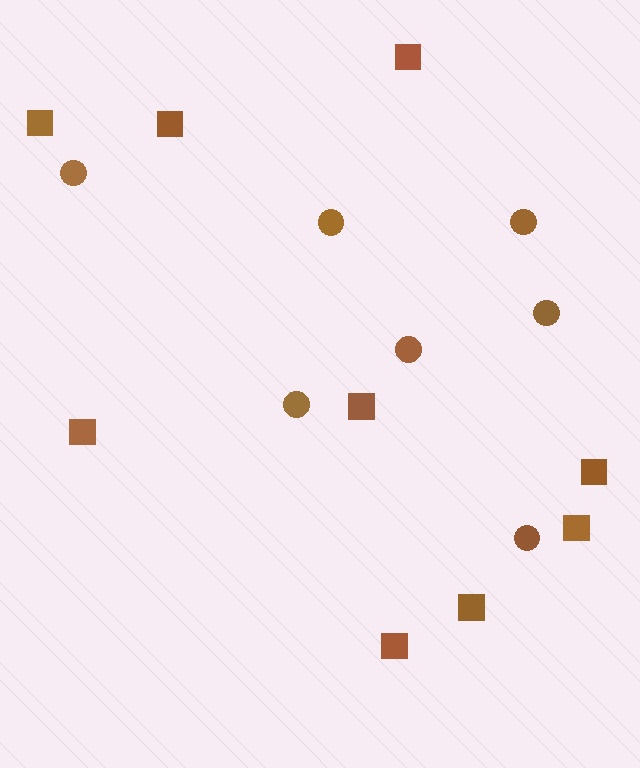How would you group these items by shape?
There are 2 groups: one group of circles (7) and one group of squares (9).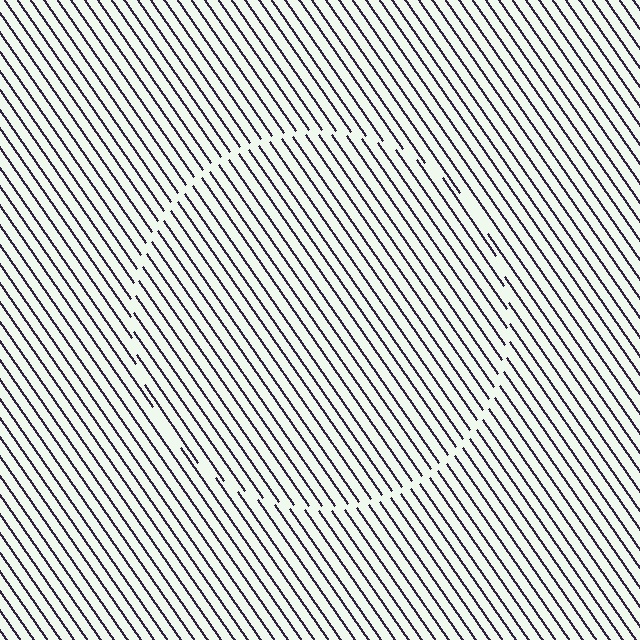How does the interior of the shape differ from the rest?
The interior of the shape contains the same grating, shifted by half a period — the contour is defined by the phase discontinuity where line-ends from the inner and outer gratings abut.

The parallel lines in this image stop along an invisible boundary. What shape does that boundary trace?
An illusory circle. The interior of the shape contains the same grating, shifted by half a period — the contour is defined by the phase discontinuity where line-ends from the inner and outer gratings abut.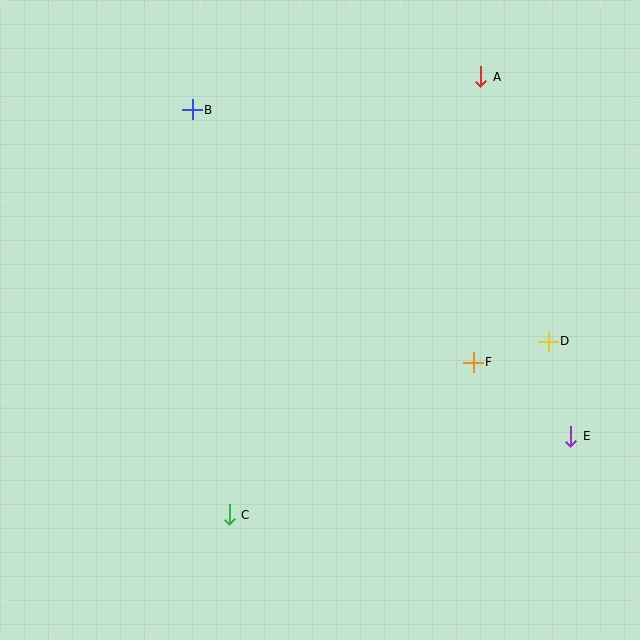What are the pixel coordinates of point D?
Point D is at (548, 341).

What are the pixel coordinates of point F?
Point F is at (473, 362).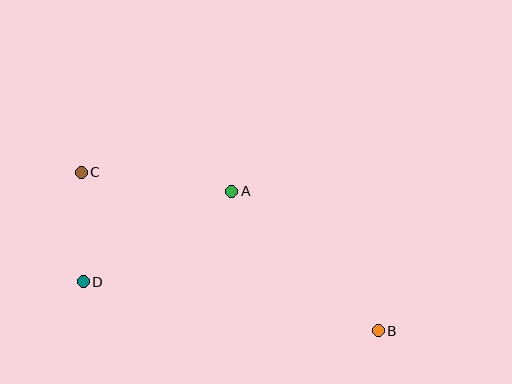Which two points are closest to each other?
Points C and D are closest to each other.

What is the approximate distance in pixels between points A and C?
The distance between A and C is approximately 152 pixels.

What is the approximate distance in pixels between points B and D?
The distance between B and D is approximately 299 pixels.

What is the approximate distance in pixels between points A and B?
The distance between A and B is approximately 203 pixels.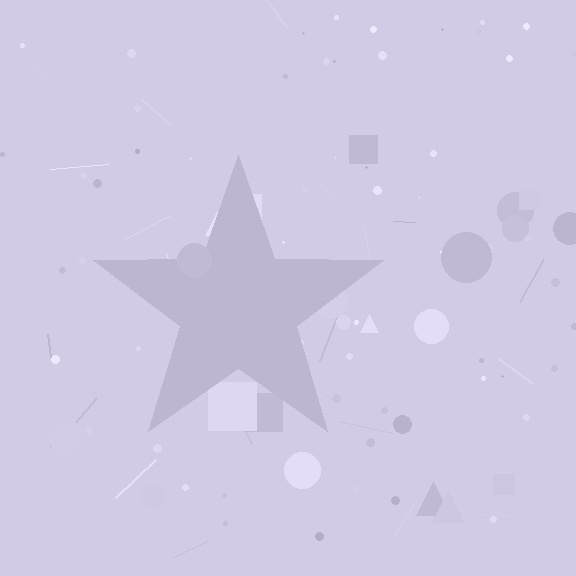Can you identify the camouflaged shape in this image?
The camouflaged shape is a star.